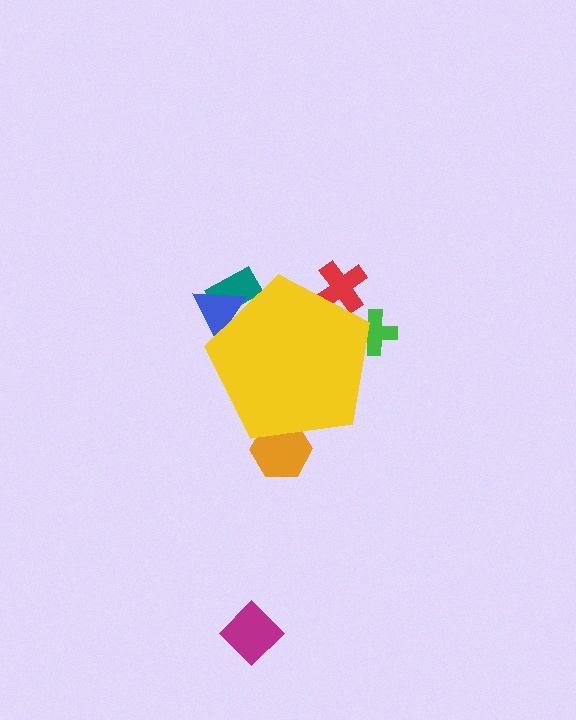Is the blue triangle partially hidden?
Yes, the blue triangle is partially hidden behind the yellow pentagon.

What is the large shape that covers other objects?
A yellow pentagon.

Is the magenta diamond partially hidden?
No, the magenta diamond is fully visible.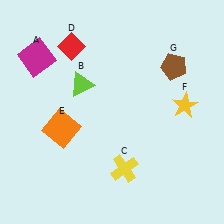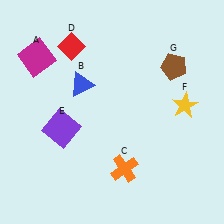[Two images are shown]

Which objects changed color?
B changed from lime to blue. C changed from yellow to orange. E changed from orange to purple.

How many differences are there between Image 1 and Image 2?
There are 3 differences between the two images.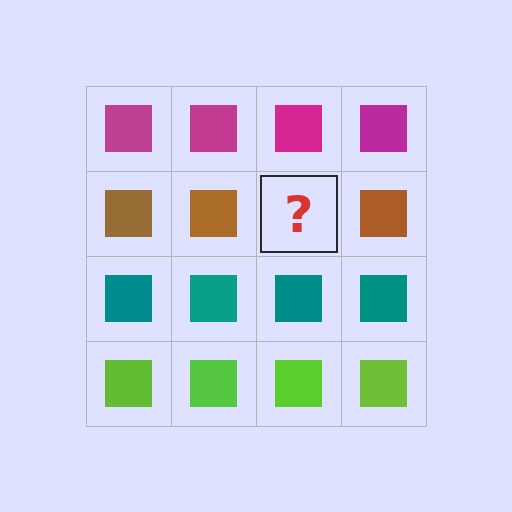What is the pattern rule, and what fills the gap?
The rule is that each row has a consistent color. The gap should be filled with a brown square.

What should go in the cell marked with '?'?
The missing cell should contain a brown square.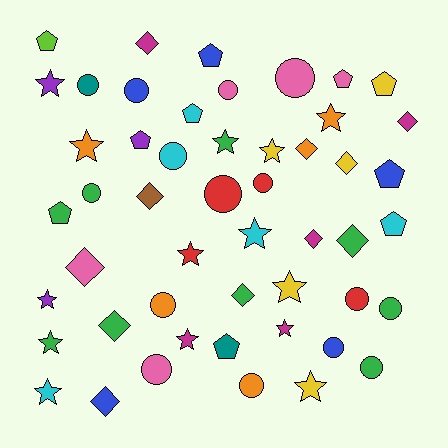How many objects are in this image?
There are 50 objects.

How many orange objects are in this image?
There are 5 orange objects.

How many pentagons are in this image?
There are 10 pentagons.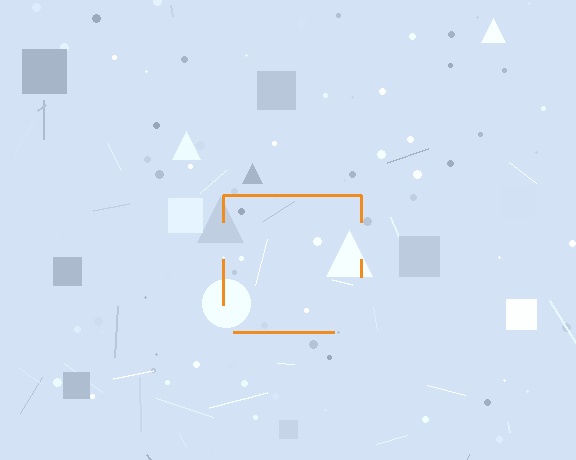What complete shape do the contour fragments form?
The contour fragments form a square.